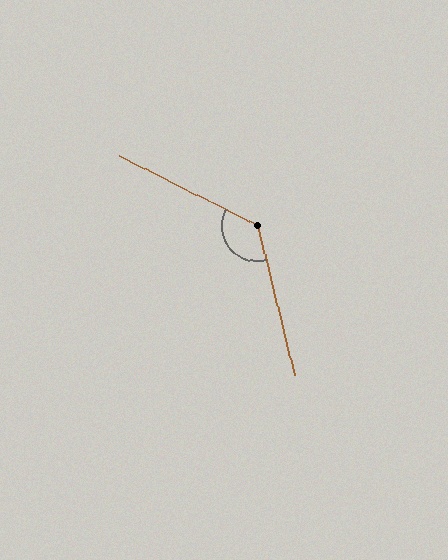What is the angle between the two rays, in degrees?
Approximately 130 degrees.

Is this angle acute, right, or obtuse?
It is obtuse.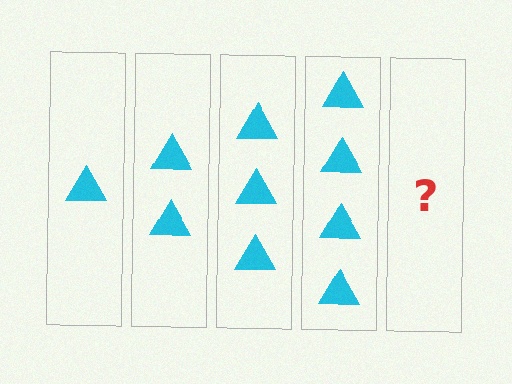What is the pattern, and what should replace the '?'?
The pattern is that each step adds one more triangle. The '?' should be 5 triangles.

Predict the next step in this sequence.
The next step is 5 triangles.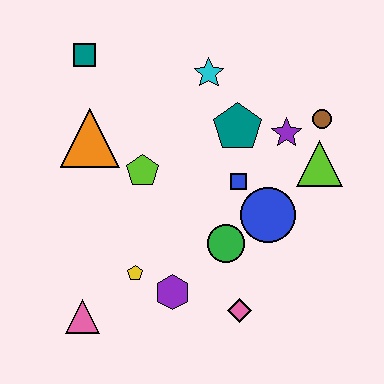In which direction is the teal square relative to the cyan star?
The teal square is to the left of the cyan star.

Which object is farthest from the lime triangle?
The pink triangle is farthest from the lime triangle.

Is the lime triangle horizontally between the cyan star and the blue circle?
No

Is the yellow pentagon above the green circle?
No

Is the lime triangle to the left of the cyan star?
No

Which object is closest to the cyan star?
The teal pentagon is closest to the cyan star.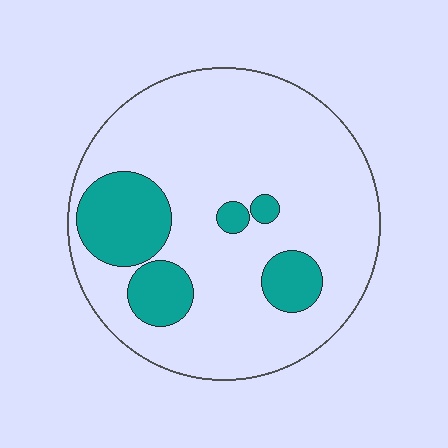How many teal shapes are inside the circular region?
5.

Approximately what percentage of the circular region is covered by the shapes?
Approximately 20%.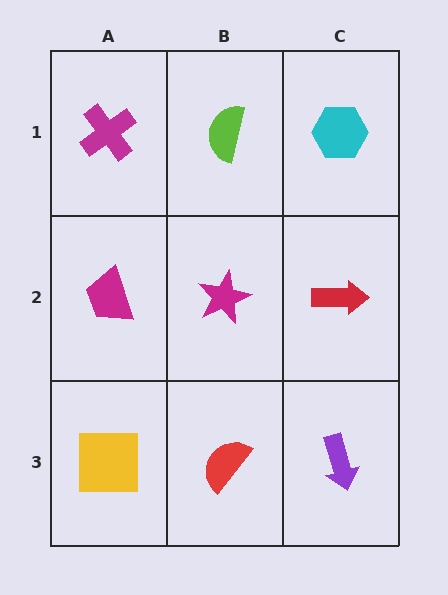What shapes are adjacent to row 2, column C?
A cyan hexagon (row 1, column C), a purple arrow (row 3, column C), a magenta star (row 2, column B).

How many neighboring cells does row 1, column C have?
2.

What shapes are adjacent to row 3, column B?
A magenta star (row 2, column B), a yellow square (row 3, column A), a purple arrow (row 3, column C).